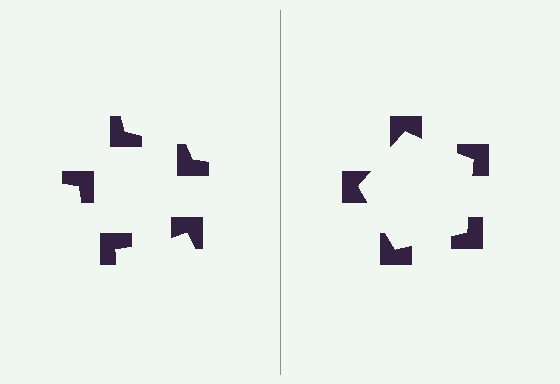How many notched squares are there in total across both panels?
10 — 5 on each side.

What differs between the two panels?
The notched squares are positioned identically on both sides; only the wedge orientations differ. On the right they align to a pentagon; on the left they are misaligned.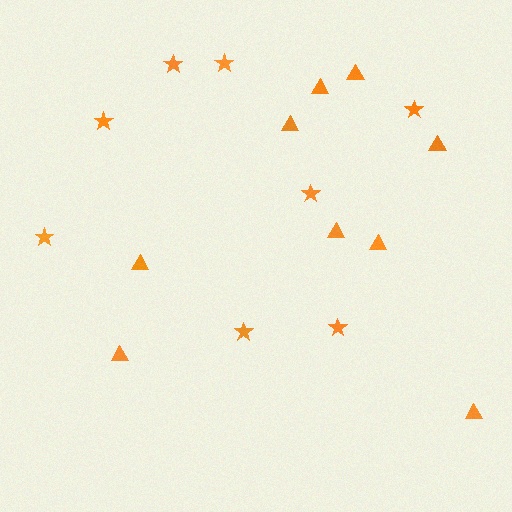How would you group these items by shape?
There are 2 groups: one group of stars (8) and one group of triangles (9).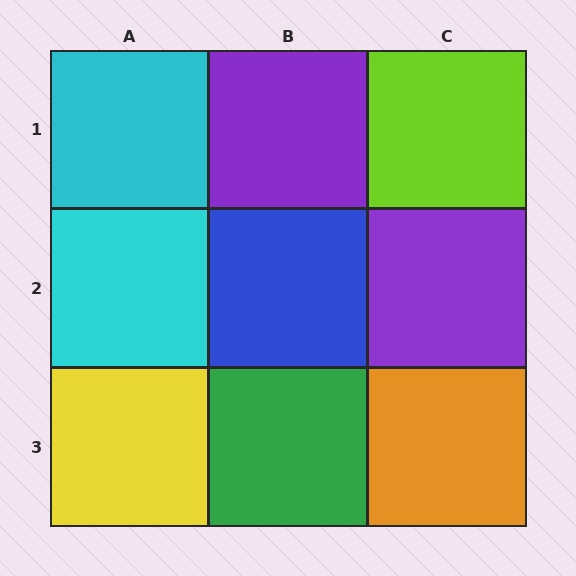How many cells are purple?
2 cells are purple.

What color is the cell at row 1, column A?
Cyan.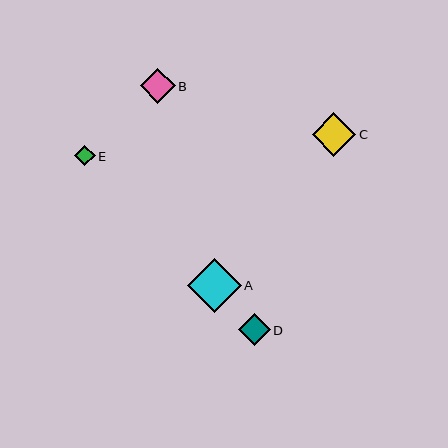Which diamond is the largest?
Diamond A is the largest with a size of approximately 54 pixels.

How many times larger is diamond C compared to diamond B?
Diamond C is approximately 1.2 times the size of diamond B.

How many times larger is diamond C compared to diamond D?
Diamond C is approximately 1.4 times the size of diamond D.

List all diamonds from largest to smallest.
From largest to smallest: A, C, B, D, E.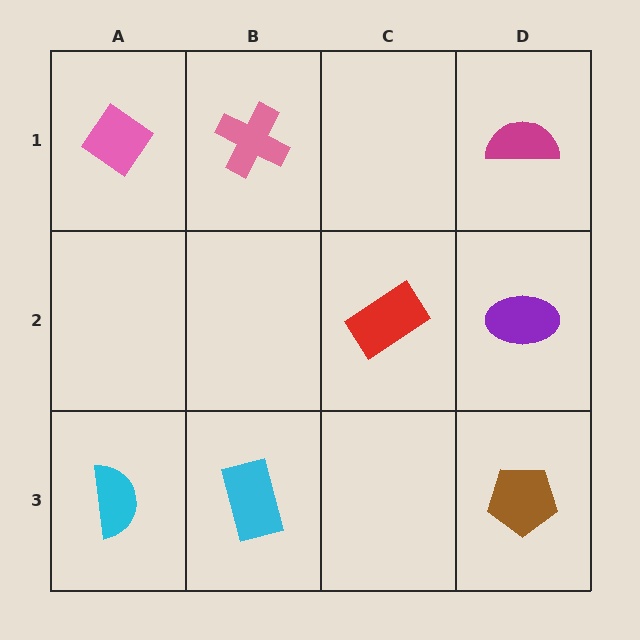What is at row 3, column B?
A cyan rectangle.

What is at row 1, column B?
A pink cross.